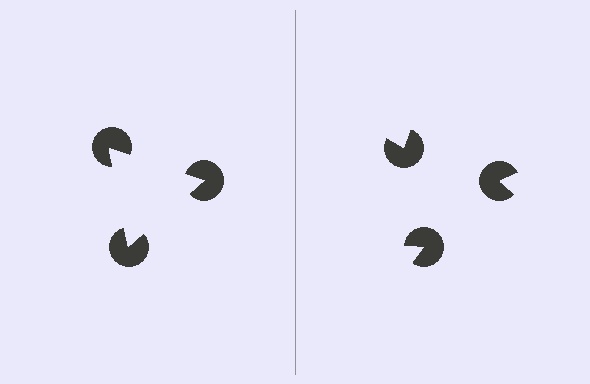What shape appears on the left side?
An illusory triangle.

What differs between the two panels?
The pac-man discs are positioned identically on both sides; only the wedge orientations differ. On the left they align to a triangle; on the right they are misaligned.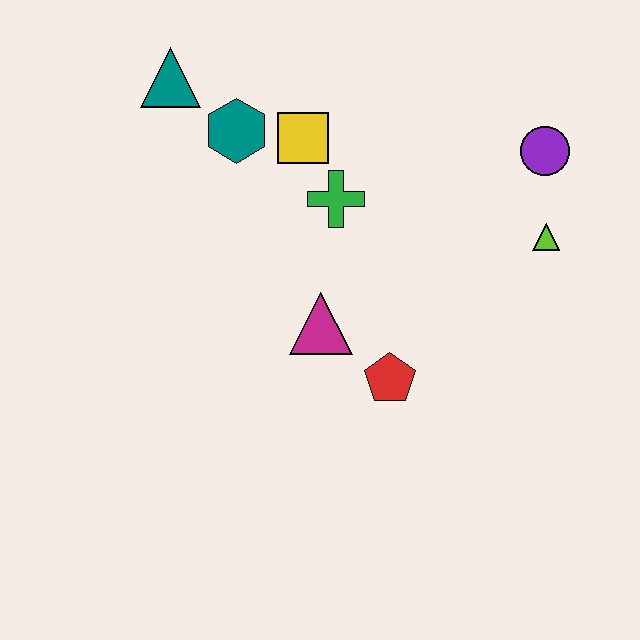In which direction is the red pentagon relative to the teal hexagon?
The red pentagon is below the teal hexagon.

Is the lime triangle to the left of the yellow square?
No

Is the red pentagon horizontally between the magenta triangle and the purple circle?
Yes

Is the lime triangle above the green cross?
No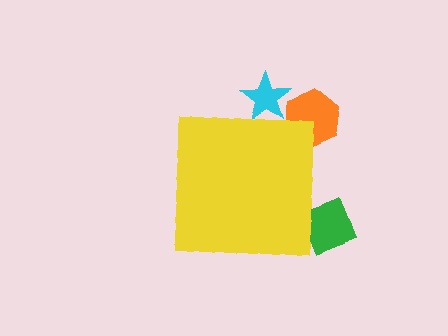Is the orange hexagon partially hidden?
Yes, the orange hexagon is partially hidden behind the yellow square.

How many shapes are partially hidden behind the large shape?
3 shapes are partially hidden.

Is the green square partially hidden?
Yes, the green square is partially hidden behind the yellow square.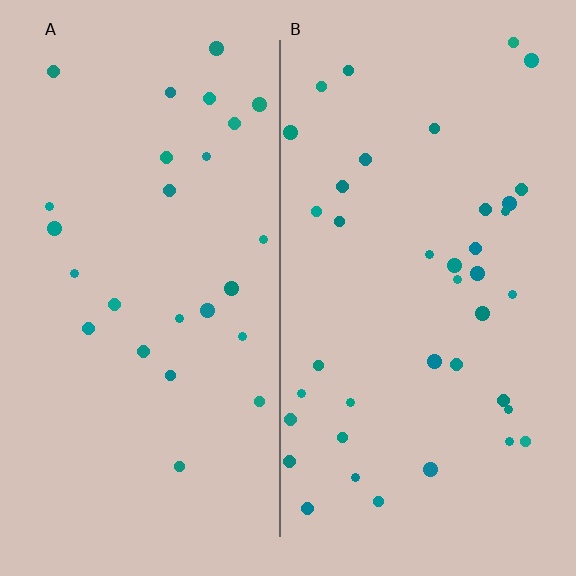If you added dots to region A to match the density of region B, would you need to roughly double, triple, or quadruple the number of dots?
Approximately double.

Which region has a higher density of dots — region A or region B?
B (the right).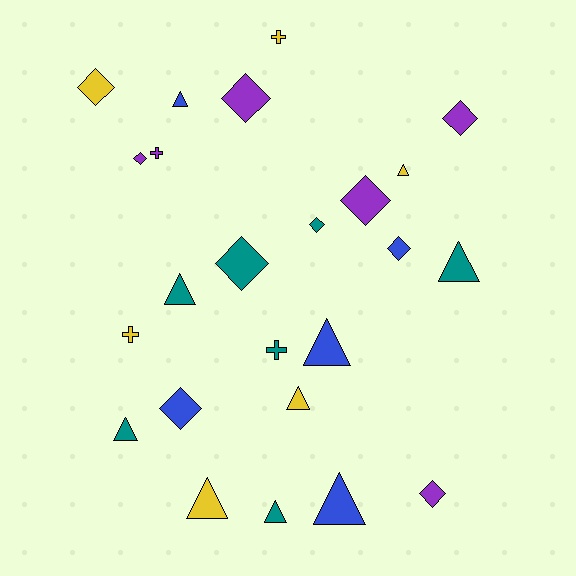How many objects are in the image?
There are 24 objects.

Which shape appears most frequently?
Diamond, with 10 objects.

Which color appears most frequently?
Teal, with 7 objects.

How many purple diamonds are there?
There are 5 purple diamonds.